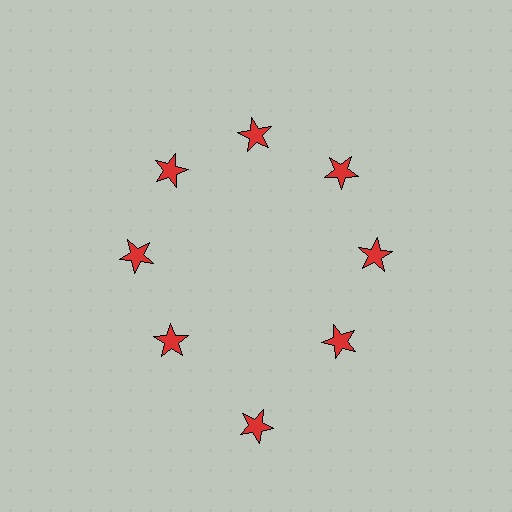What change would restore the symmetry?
The symmetry would be restored by moving it inward, back onto the ring so that all 8 stars sit at equal angles and equal distance from the center.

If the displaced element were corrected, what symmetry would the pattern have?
It would have 8-fold rotational symmetry — the pattern would map onto itself every 45 degrees.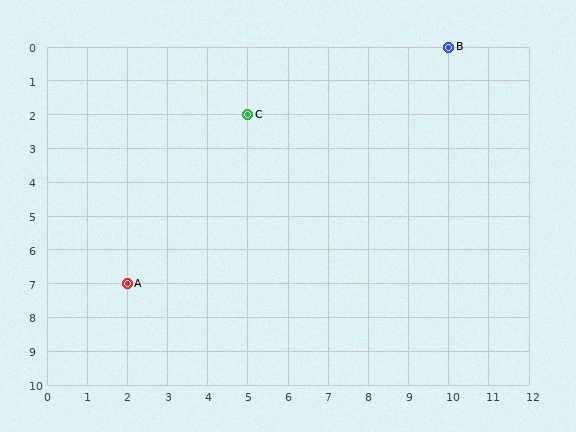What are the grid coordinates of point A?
Point A is at grid coordinates (2, 7).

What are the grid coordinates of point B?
Point B is at grid coordinates (10, 0).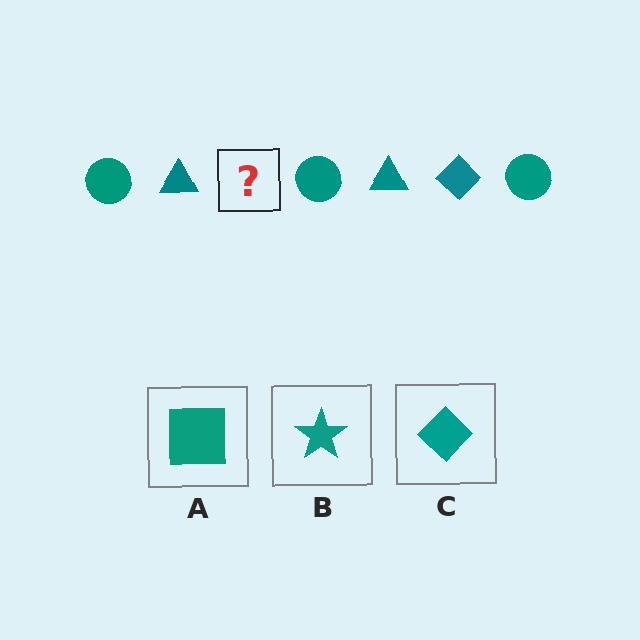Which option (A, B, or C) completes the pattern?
C.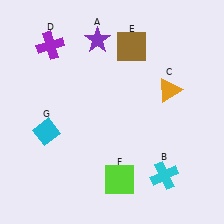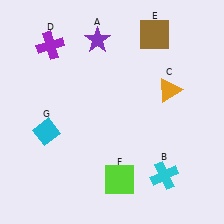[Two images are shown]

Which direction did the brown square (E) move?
The brown square (E) moved right.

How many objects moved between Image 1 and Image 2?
1 object moved between the two images.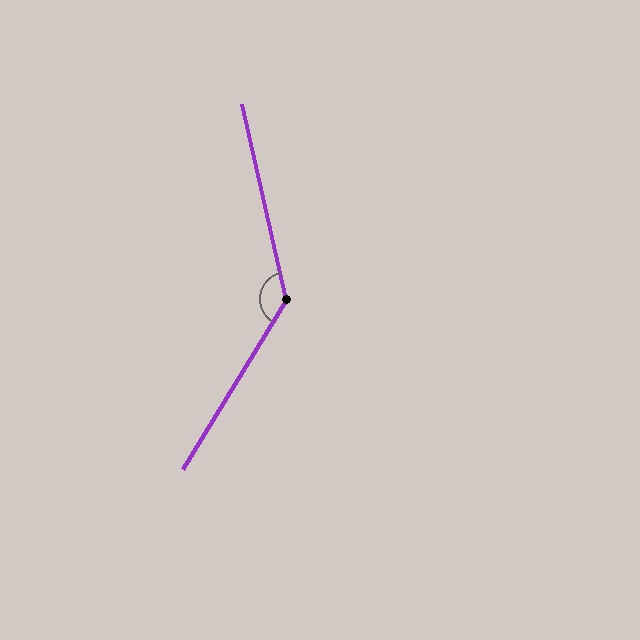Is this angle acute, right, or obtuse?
It is obtuse.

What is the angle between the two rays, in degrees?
Approximately 136 degrees.